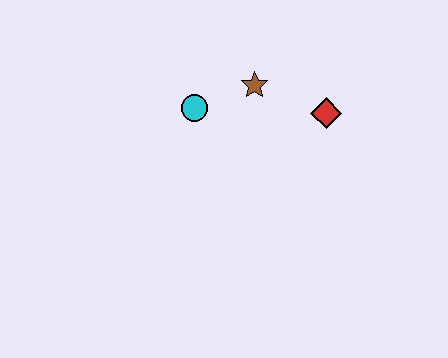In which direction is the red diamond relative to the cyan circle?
The red diamond is to the right of the cyan circle.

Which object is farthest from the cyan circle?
The red diamond is farthest from the cyan circle.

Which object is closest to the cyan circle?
The brown star is closest to the cyan circle.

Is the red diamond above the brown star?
No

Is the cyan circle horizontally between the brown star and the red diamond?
No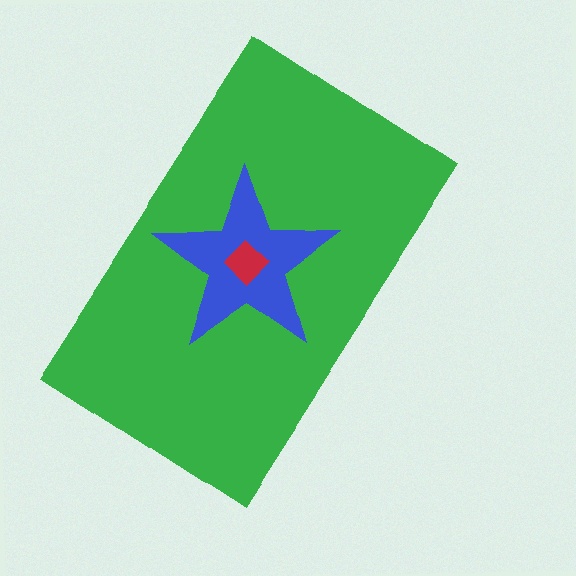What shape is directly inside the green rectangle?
The blue star.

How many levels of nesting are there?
3.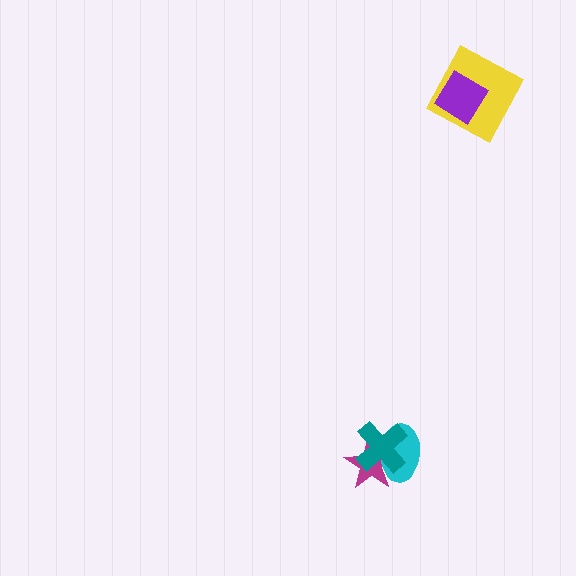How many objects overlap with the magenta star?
2 objects overlap with the magenta star.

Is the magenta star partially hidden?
Yes, it is partially covered by another shape.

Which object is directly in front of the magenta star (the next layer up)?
The cyan ellipse is directly in front of the magenta star.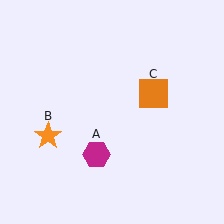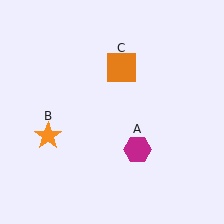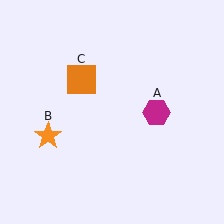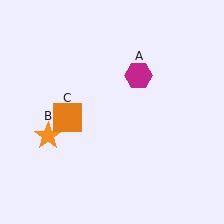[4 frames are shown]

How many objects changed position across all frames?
2 objects changed position: magenta hexagon (object A), orange square (object C).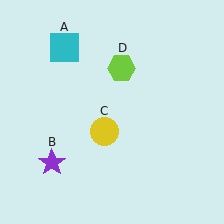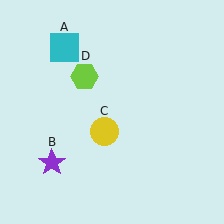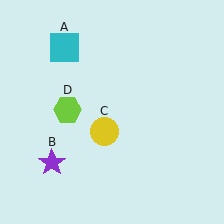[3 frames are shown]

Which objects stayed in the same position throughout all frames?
Cyan square (object A) and purple star (object B) and yellow circle (object C) remained stationary.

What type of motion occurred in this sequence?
The lime hexagon (object D) rotated counterclockwise around the center of the scene.